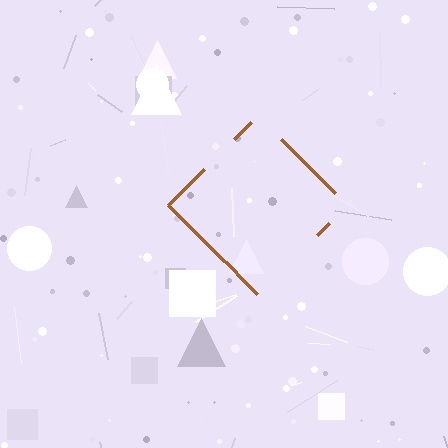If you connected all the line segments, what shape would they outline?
They would outline a diamond.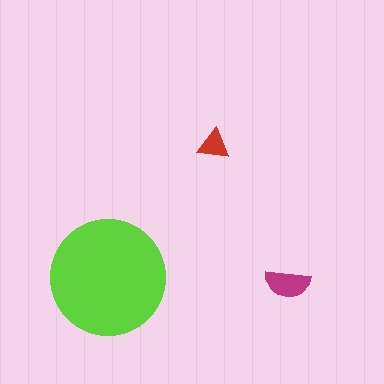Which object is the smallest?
The red triangle.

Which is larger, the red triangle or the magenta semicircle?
The magenta semicircle.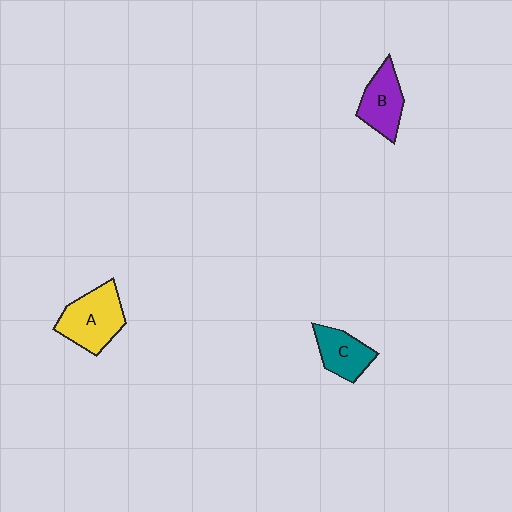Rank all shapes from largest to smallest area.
From largest to smallest: A (yellow), B (purple), C (teal).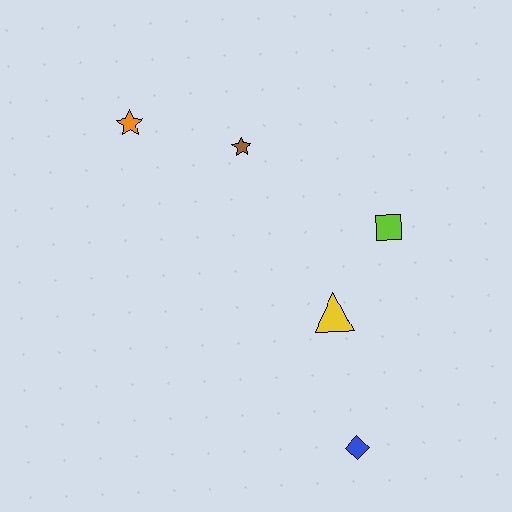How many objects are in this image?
There are 5 objects.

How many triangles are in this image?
There is 1 triangle.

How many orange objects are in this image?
There is 1 orange object.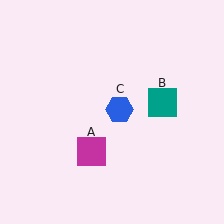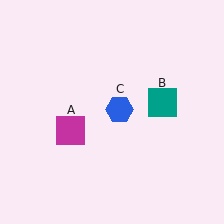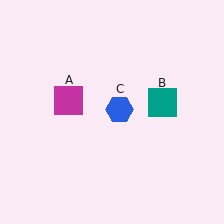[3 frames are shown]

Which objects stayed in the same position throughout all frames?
Teal square (object B) and blue hexagon (object C) remained stationary.